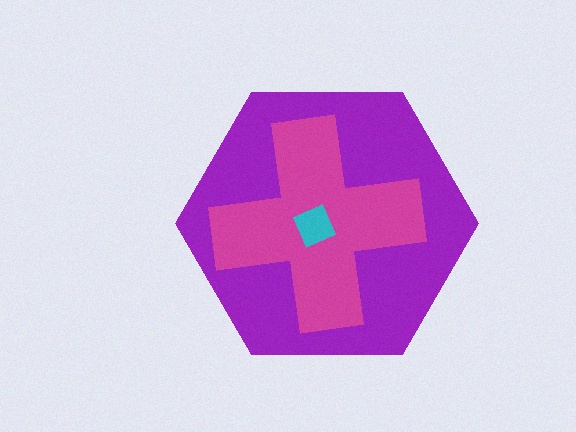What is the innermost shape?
The cyan diamond.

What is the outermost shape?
The purple hexagon.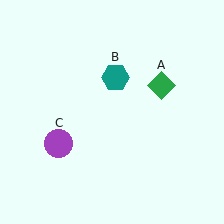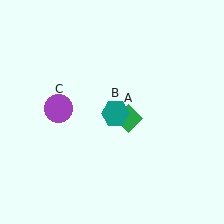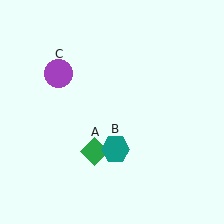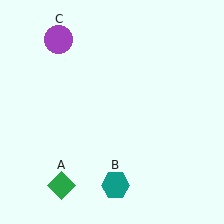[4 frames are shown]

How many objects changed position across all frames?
3 objects changed position: green diamond (object A), teal hexagon (object B), purple circle (object C).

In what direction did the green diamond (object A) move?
The green diamond (object A) moved down and to the left.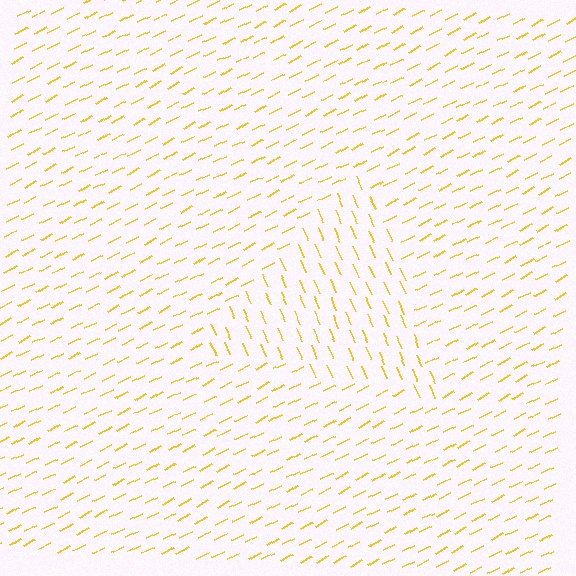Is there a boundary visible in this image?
Yes, there is a texture boundary formed by a change in line orientation.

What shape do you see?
I see a triangle.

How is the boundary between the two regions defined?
The boundary is defined purely by a change in line orientation (approximately 86 degrees difference). All lines are the same color and thickness.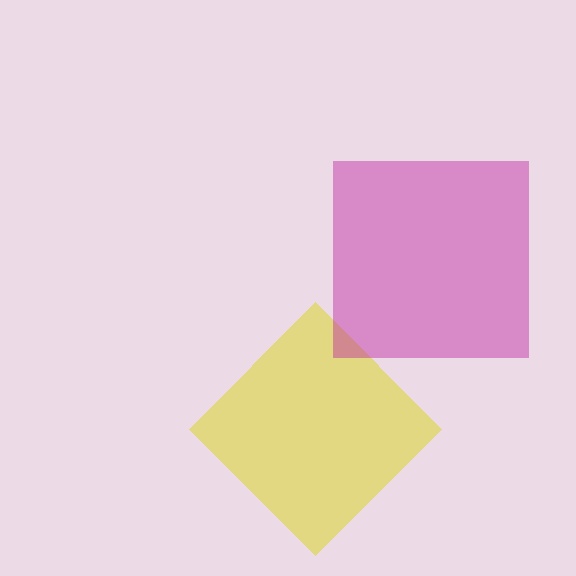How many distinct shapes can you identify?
There are 2 distinct shapes: a yellow diamond, a magenta square.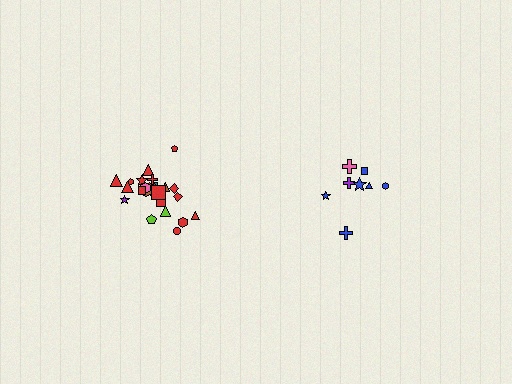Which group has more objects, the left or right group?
The left group.